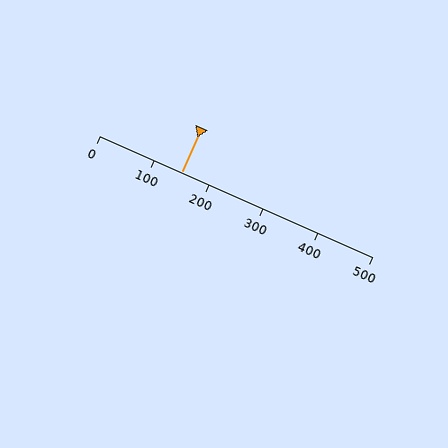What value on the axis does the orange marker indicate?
The marker indicates approximately 150.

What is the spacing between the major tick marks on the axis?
The major ticks are spaced 100 apart.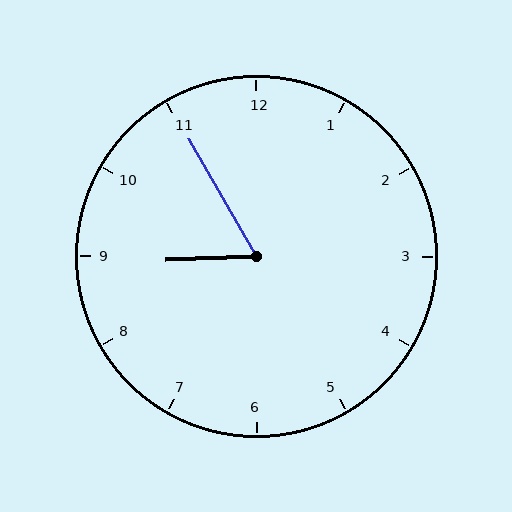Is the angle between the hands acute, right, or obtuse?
It is acute.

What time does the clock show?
8:55.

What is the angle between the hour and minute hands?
Approximately 62 degrees.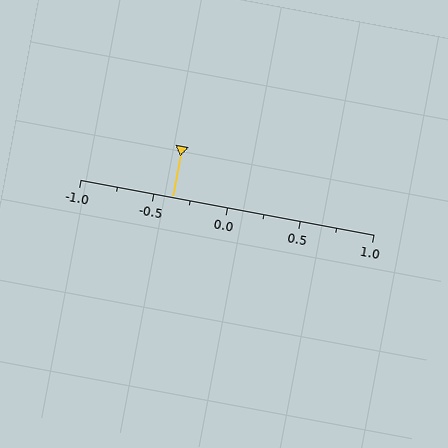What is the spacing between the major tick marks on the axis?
The major ticks are spaced 0.5 apart.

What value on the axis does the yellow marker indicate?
The marker indicates approximately -0.38.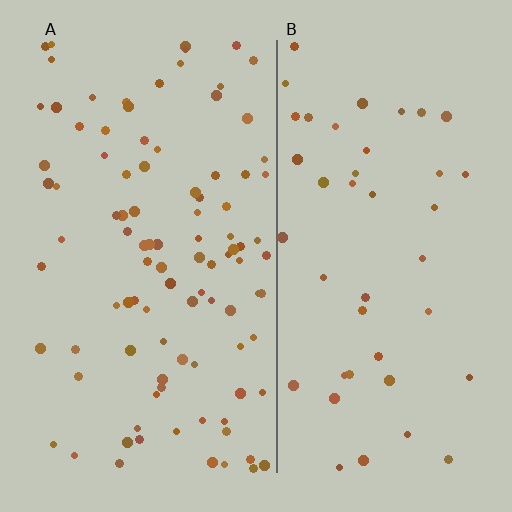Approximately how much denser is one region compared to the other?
Approximately 2.3× — region A over region B.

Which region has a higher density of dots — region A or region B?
A (the left).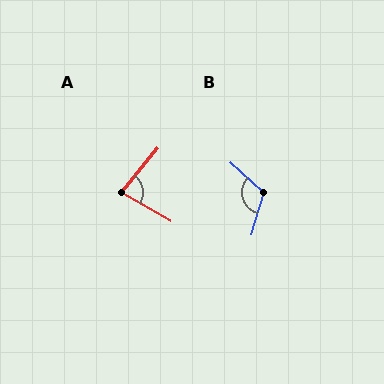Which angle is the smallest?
A, at approximately 80 degrees.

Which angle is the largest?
B, at approximately 117 degrees.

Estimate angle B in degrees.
Approximately 117 degrees.